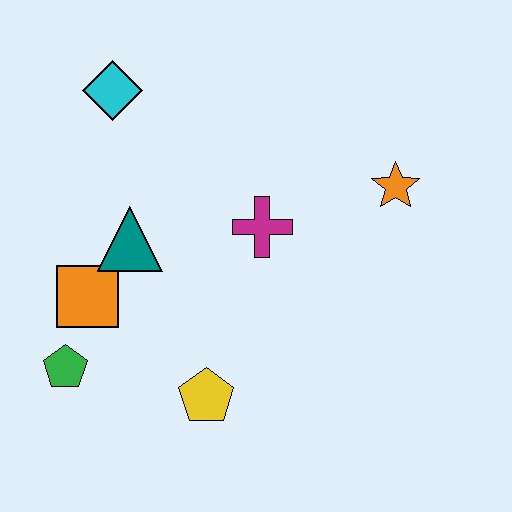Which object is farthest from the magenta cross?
The green pentagon is farthest from the magenta cross.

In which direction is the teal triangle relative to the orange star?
The teal triangle is to the left of the orange star.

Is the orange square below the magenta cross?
Yes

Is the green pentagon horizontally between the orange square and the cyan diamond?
No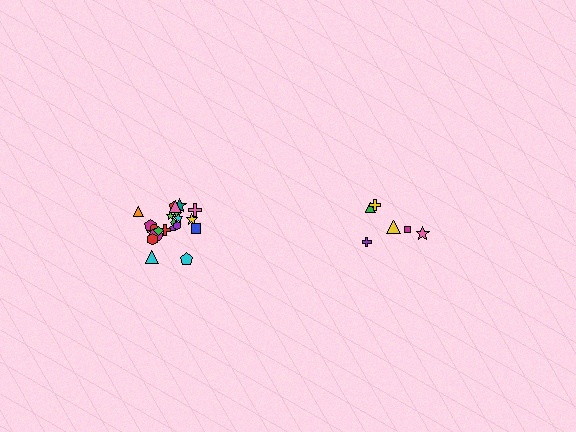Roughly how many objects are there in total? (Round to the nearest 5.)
Roughly 30 objects in total.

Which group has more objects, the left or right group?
The left group.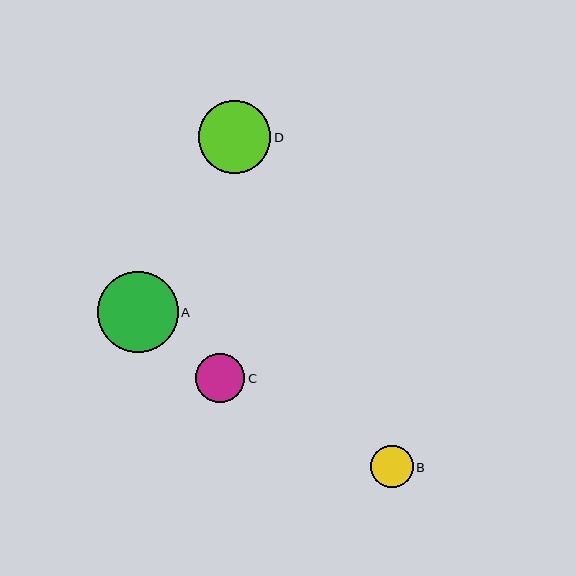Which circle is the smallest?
Circle B is the smallest with a size of approximately 43 pixels.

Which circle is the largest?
Circle A is the largest with a size of approximately 81 pixels.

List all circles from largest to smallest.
From largest to smallest: A, D, C, B.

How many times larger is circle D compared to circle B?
Circle D is approximately 1.7 times the size of circle B.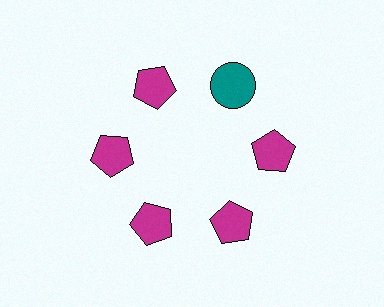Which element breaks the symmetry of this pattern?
The teal circle at roughly the 1 o'clock position breaks the symmetry. All other shapes are magenta pentagons.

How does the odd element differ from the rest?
It differs in both color (teal instead of magenta) and shape (circle instead of pentagon).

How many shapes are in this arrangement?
There are 6 shapes arranged in a ring pattern.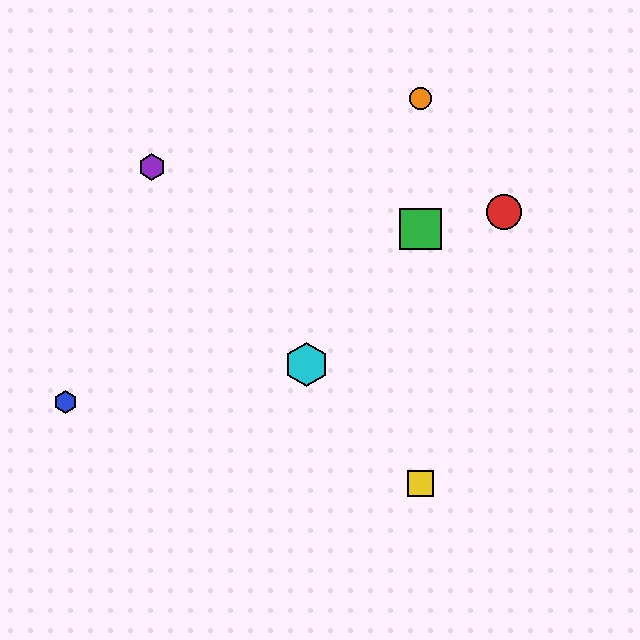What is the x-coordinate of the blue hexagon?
The blue hexagon is at x≈65.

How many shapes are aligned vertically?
3 shapes (the green square, the yellow square, the orange circle) are aligned vertically.